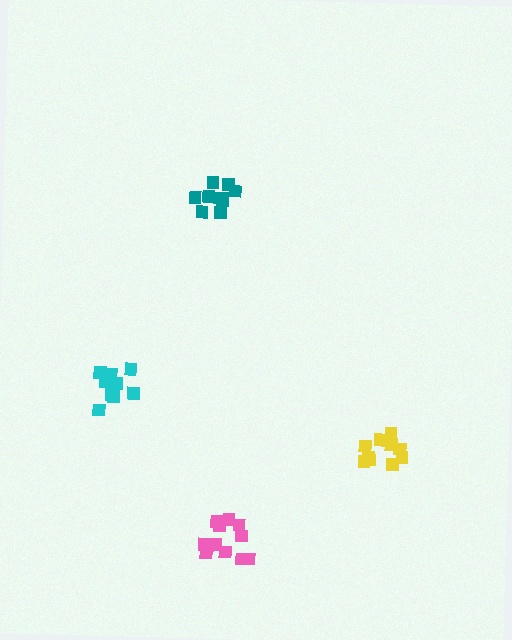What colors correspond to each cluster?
The clusters are colored: pink, cyan, teal, yellow.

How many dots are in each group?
Group 1: 12 dots, Group 2: 9 dots, Group 3: 10 dots, Group 4: 10 dots (41 total).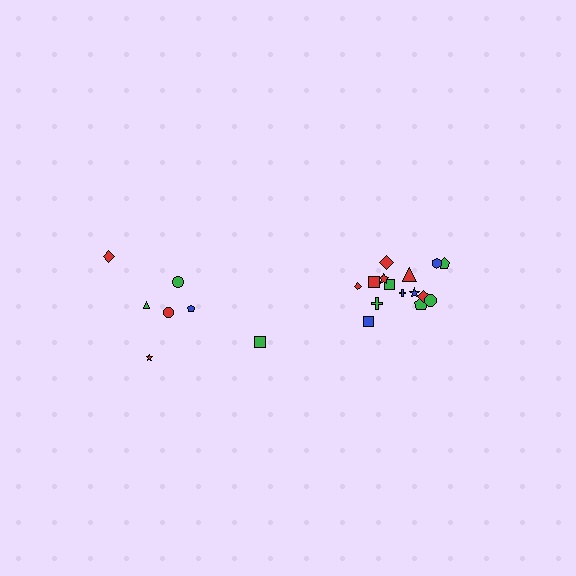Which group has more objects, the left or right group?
The right group.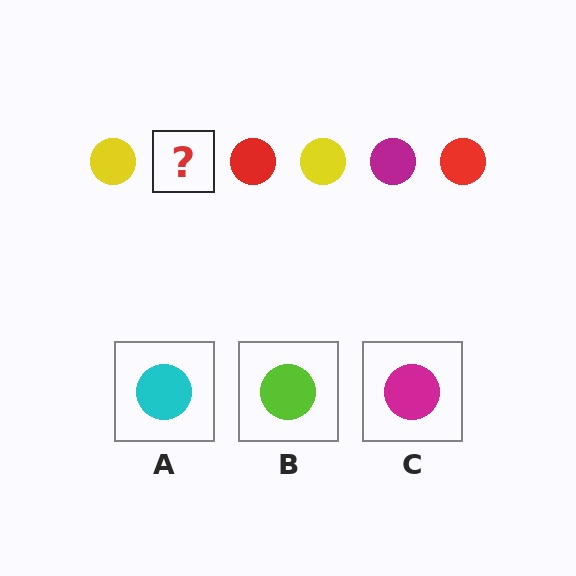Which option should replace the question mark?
Option C.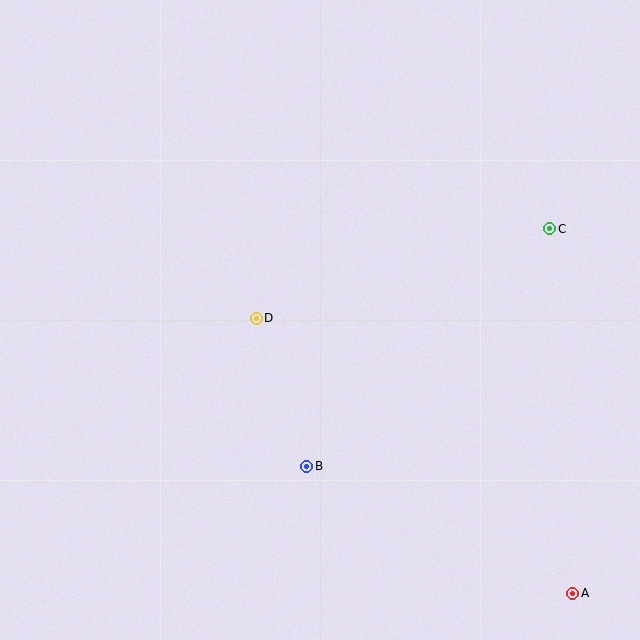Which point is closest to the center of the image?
Point D at (256, 318) is closest to the center.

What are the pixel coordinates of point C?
Point C is at (550, 229).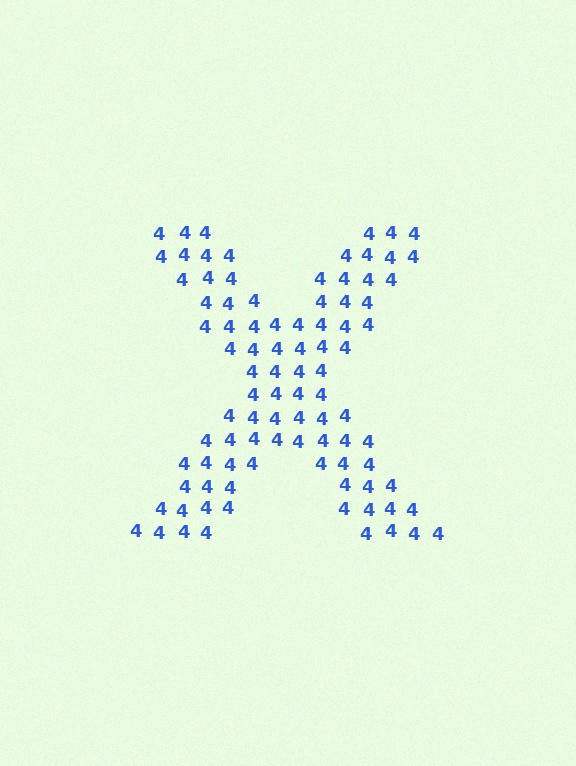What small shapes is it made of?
It is made of small digit 4's.